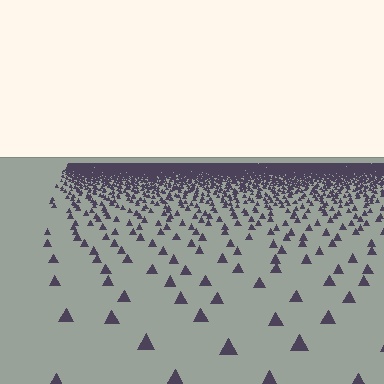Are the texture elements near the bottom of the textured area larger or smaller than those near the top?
Larger. Near the bottom, elements are closer to the viewer and appear at a bigger on-screen size.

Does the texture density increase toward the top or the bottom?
Density increases toward the top.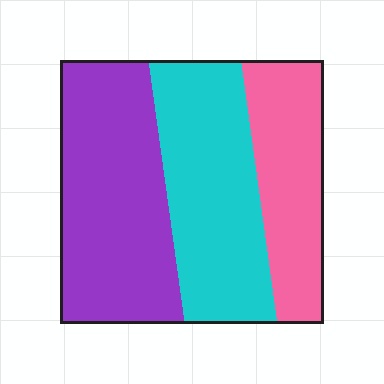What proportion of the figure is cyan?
Cyan takes up about one third (1/3) of the figure.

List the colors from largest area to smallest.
From largest to smallest: purple, cyan, pink.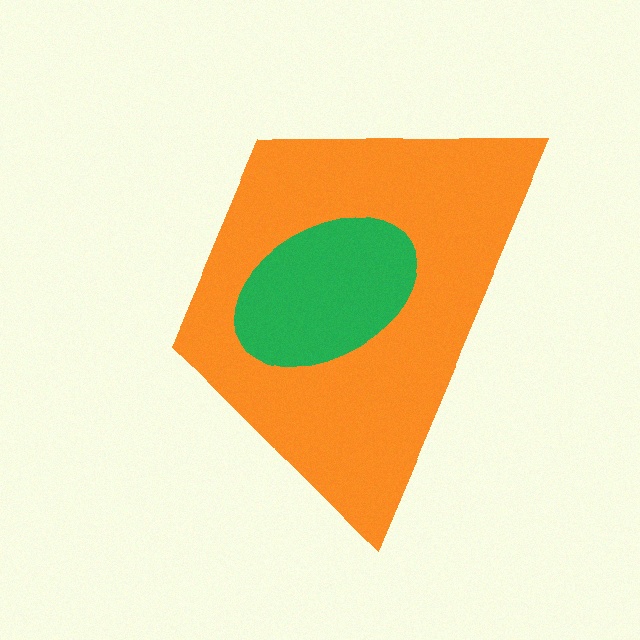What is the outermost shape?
The orange trapezoid.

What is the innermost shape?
The green ellipse.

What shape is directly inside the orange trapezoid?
The green ellipse.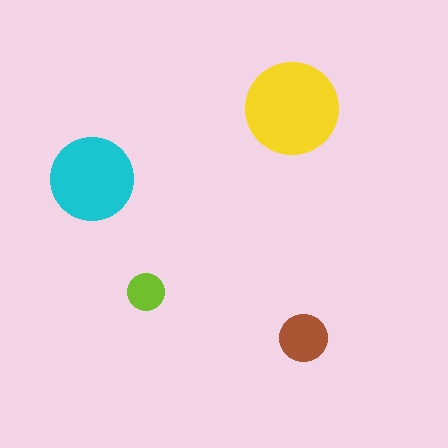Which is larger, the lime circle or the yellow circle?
The yellow one.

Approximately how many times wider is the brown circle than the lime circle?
About 1.5 times wider.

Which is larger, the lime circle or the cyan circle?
The cyan one.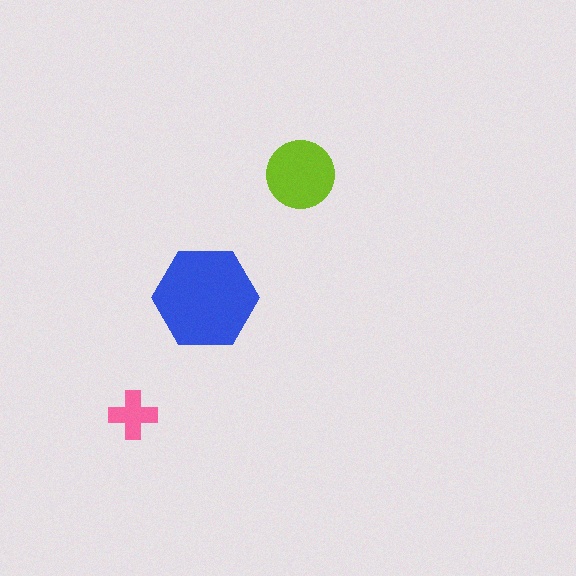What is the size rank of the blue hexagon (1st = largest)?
1st.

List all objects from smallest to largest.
The pink cross, the lime circle, the blue hexagon.